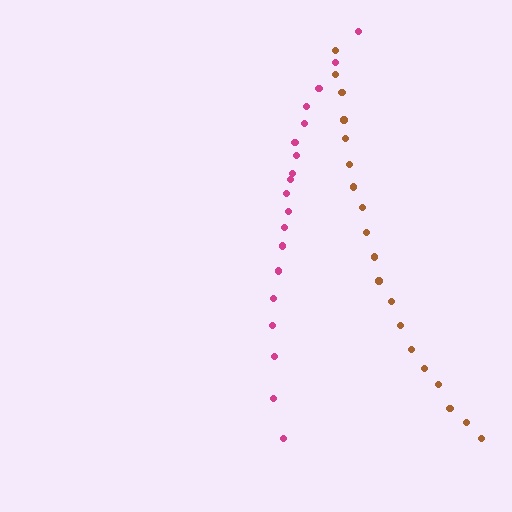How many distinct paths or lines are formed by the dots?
There are 2 distinct paths.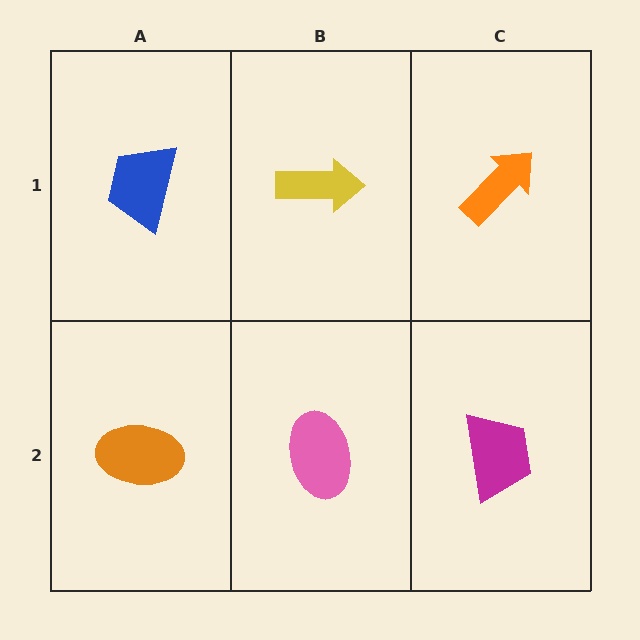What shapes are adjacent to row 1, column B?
A pink ellipse (row 2, column B), a blue trapezoid (row 1, column A), an orange arrow (row 1, column C).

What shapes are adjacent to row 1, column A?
An orange ellipse (row 2, column A), a yellow arrow (row 1, column B).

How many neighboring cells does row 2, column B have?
3.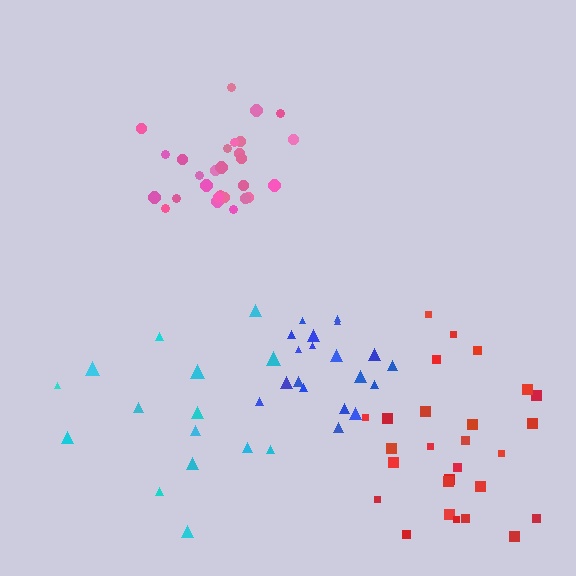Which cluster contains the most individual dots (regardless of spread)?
Pink (28).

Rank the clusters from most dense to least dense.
pink, blue, red, cyan.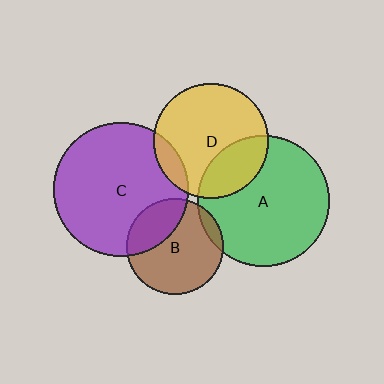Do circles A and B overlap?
Yes.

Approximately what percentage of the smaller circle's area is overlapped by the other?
Approximately 5%.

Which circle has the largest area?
Circle C (purple).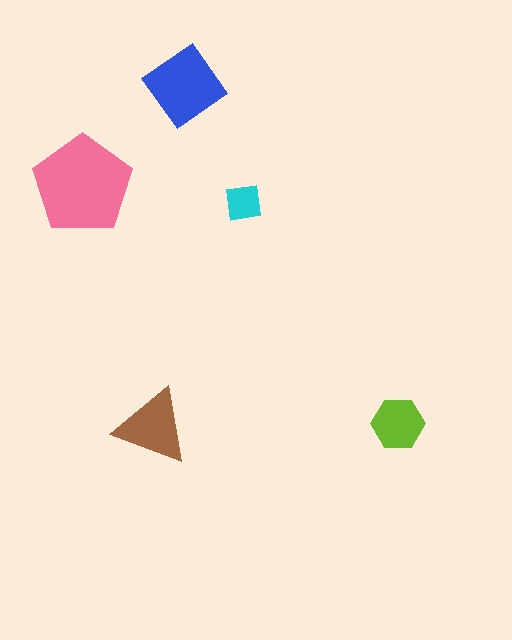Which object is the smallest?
The cyan square.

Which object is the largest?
The pink pentagon.